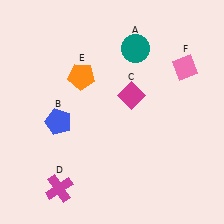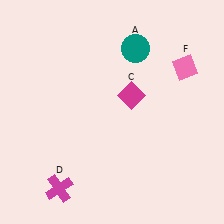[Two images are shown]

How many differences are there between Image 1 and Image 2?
There are 2 differences between the two images.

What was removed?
The blue pentagon (B), the orange pentagon (E) were removed in Image 2.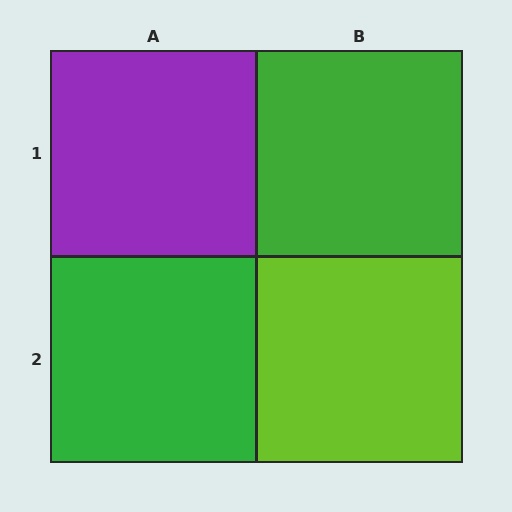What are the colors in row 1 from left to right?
Purple, green.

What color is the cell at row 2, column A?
Green.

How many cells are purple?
1 cell is purple.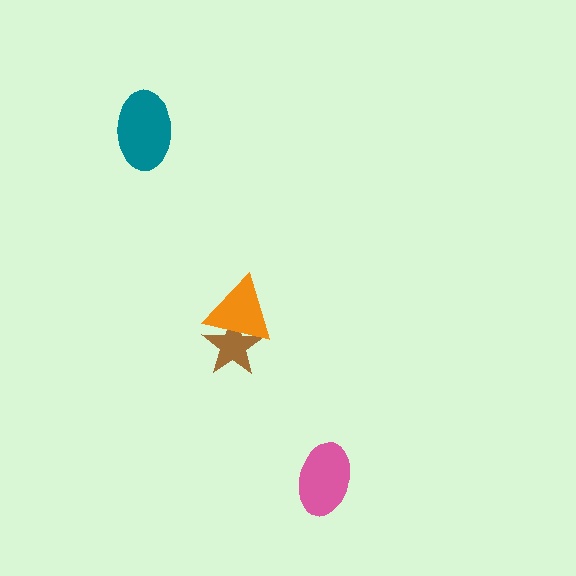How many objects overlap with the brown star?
1 object overlaps with the brown star.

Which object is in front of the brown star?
The orange triangle is in front of the brown star.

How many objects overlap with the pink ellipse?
0 objects overlap with the pink ellipse.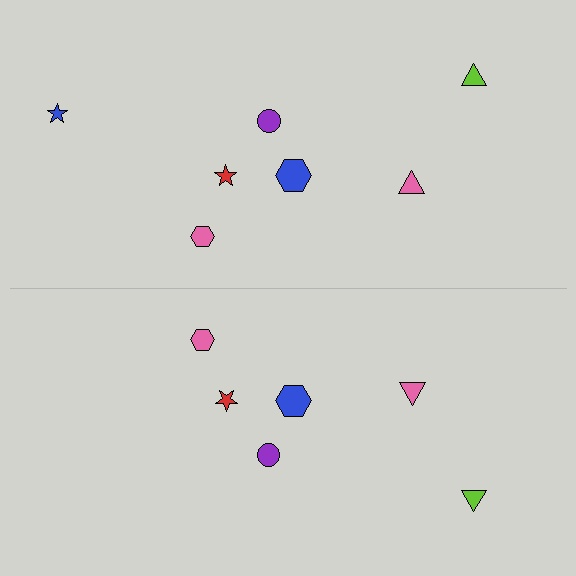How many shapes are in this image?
There are 13 shapes in this image.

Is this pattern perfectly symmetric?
No, the pattern is not perfectly symmetric. A blue star is missing from the bottom side.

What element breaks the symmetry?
A blue star is missing from the bottom side.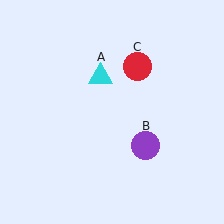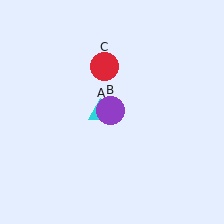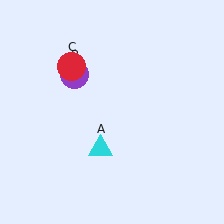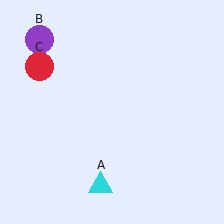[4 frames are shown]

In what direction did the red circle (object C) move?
The red circle (object C) moved left.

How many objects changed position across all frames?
3 objects changed position: cyan triangle (object A), purple circle (object B), red circle (object C).